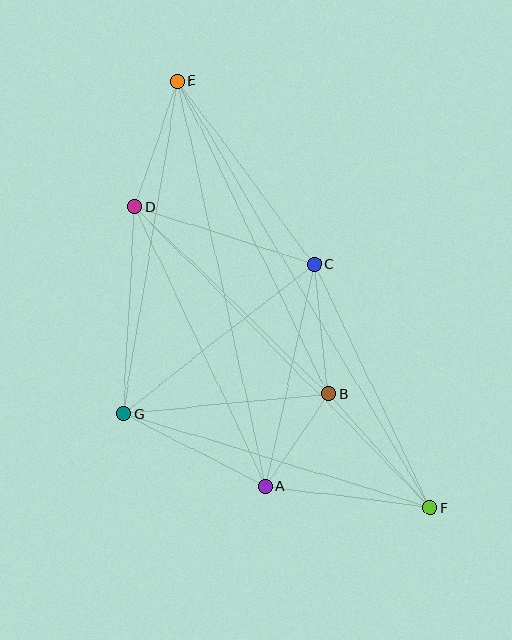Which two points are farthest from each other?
Points E and F are farthest from each other.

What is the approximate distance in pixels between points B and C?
The distance between B and C is approximately 131 pixels.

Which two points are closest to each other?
Points A and B are closest to each other.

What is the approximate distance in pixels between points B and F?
The distance between B and F is approximately 152 pixels.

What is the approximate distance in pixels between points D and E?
The distance between D and E is approximately 133 pixels.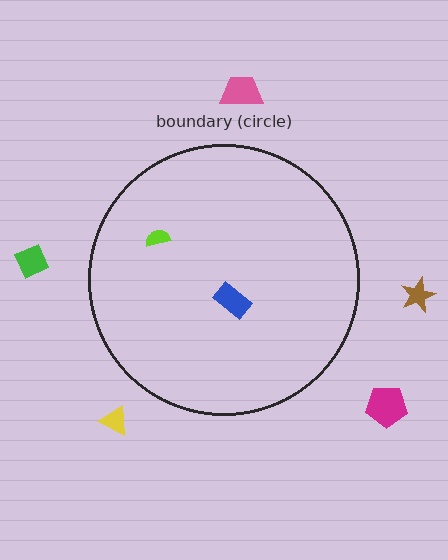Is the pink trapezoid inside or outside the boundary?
Outside.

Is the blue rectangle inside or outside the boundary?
Inside.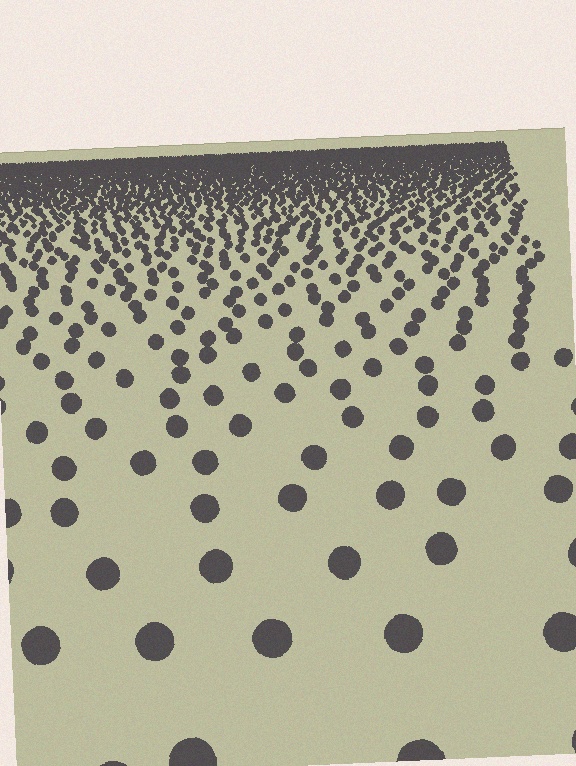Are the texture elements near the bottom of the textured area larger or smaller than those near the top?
Larger. Near the bottom, elements are closer to the viewer and appear at a bigger on-screen size.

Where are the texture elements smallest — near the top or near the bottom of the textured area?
Near the top.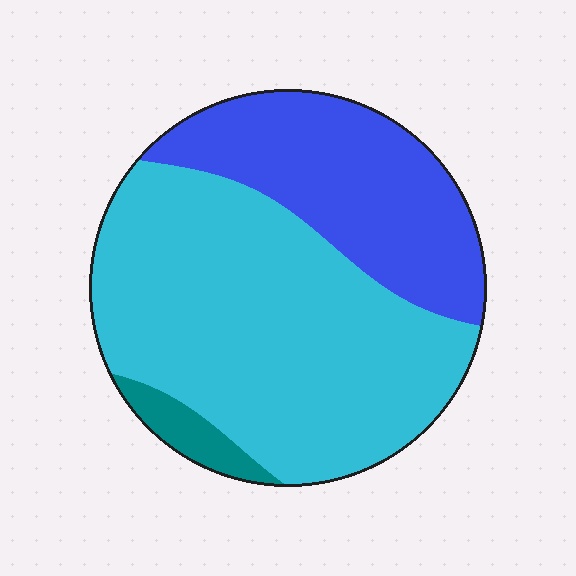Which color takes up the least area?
Teal, at roughly 5%.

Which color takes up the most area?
Cyan, at roughly 65%.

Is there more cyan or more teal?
Cyan.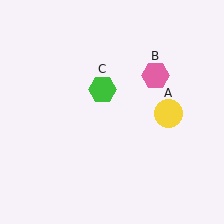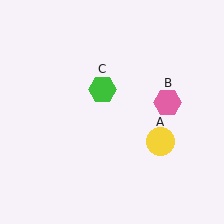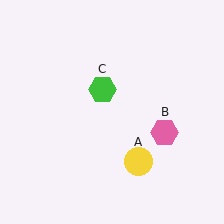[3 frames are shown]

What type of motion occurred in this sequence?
The yellow circle (object A), pink hexagon (object B) rotated clockwise around the center of the scene.